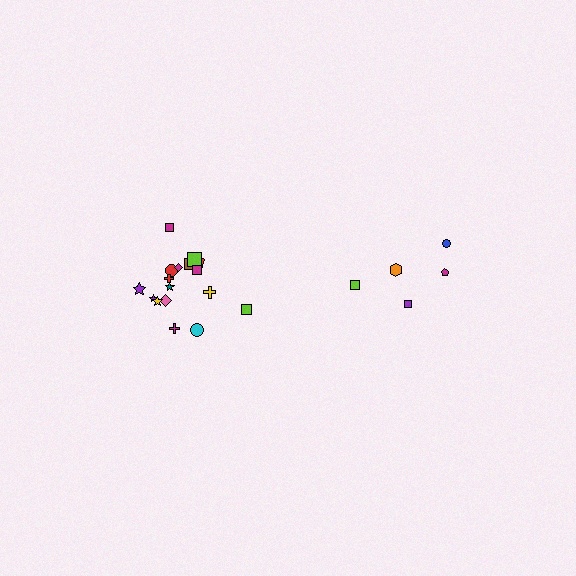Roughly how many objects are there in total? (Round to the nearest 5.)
Roughly 25 objects in total.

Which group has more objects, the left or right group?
The left group.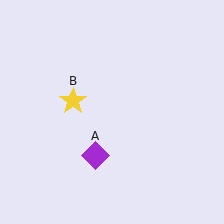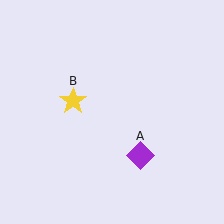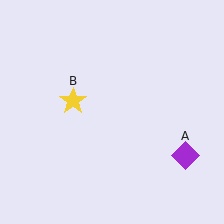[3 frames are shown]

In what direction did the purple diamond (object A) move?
The purple diamond (object A) moved right.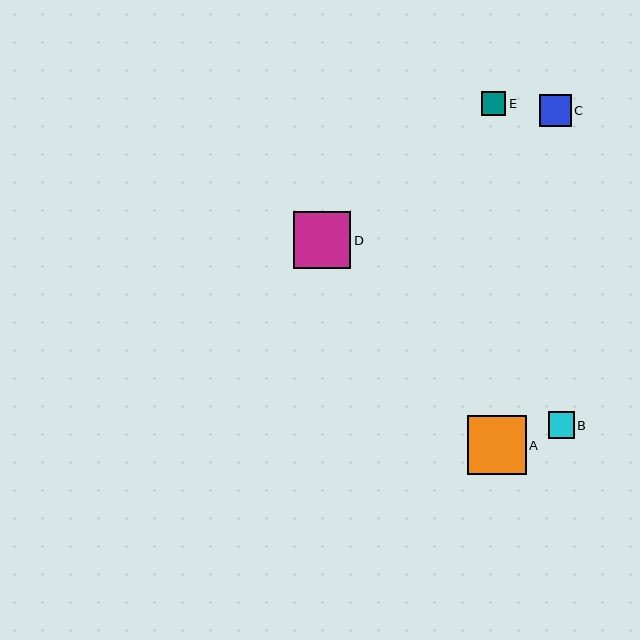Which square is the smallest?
Square E is the smallest with a size of approximately 24 pixels.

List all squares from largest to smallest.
From largest to smallest: A, D, C, B, E.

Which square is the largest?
Square A is the largest with a size of approximately 59 pixels.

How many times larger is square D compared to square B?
Square D is approximately 2.2 times the size of square B.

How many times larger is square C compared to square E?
Square C is approximately 1.3 times the size of square E.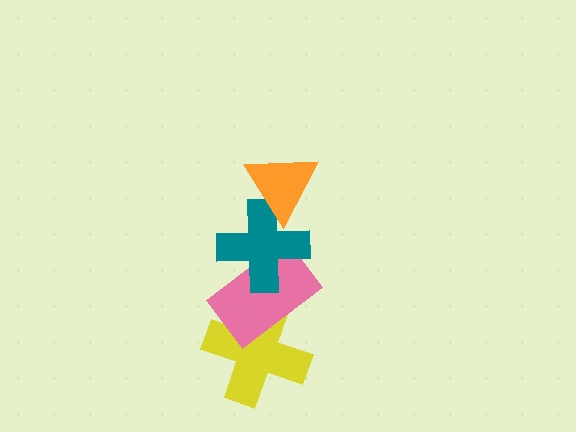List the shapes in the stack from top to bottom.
From top to bottom: the orange triangle, the teal cross, the pink rectangle, the yellow cross.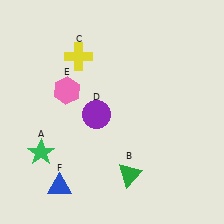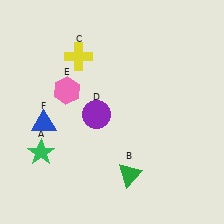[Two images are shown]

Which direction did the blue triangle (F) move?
The blue triangle (F) moved up.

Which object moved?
The blue triangle (F) moved up.